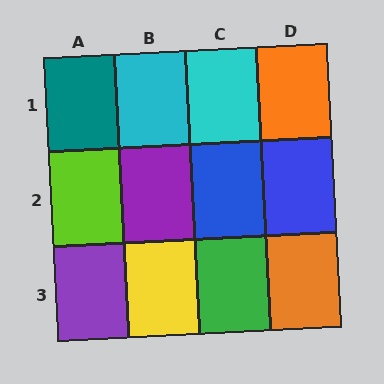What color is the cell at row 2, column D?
Blue.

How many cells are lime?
1 cell is lime.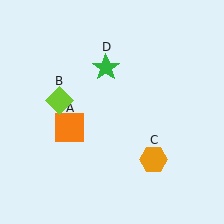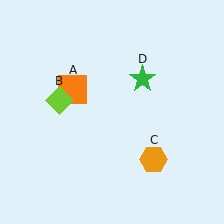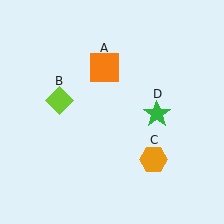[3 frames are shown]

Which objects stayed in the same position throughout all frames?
Lime diamond (object B) and orange hexagon (object C) remained stationary.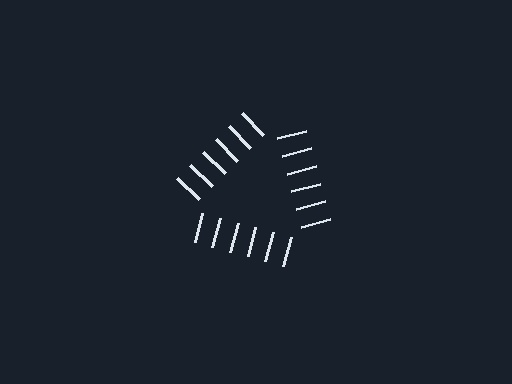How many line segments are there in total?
18 — 6 along each of the 3 edges.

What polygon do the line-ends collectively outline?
An illusory triangle — the line segments terminate on its edges but no continuous stroke is drawn.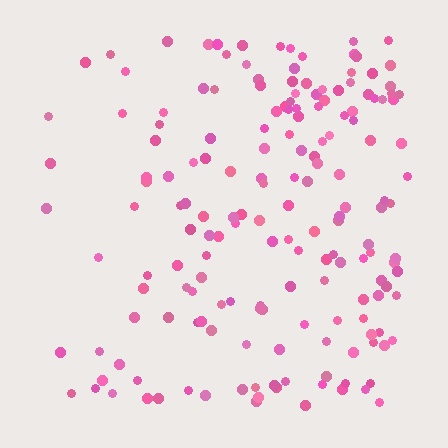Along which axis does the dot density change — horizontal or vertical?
Horizontal.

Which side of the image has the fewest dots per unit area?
The left.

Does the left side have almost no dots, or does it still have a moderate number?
Still a moderate number, just noticeably fewer than the right.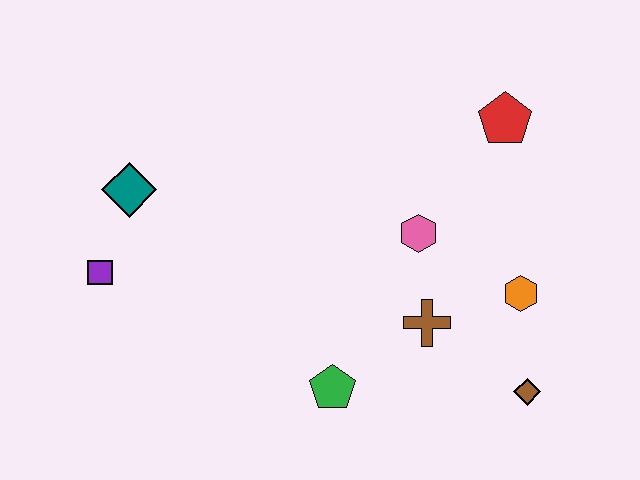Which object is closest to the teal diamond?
The purple square is closest to the teal diamond.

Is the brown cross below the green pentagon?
No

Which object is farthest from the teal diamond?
The brown diamond is farthest from the teal diamond.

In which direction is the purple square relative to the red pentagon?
The purple square is to the left of the red pentagon.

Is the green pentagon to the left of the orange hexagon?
Yes